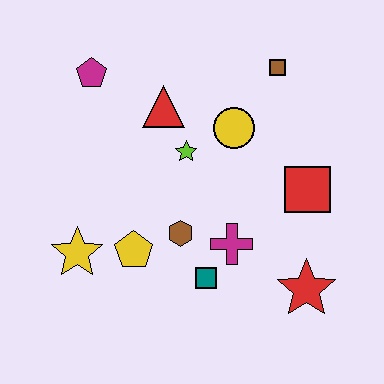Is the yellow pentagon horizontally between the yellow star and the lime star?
Yes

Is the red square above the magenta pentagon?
No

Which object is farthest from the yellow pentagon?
The brown square is farthest from the yellow pentagon.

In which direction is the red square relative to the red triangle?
The red square is to the right of the red triangle.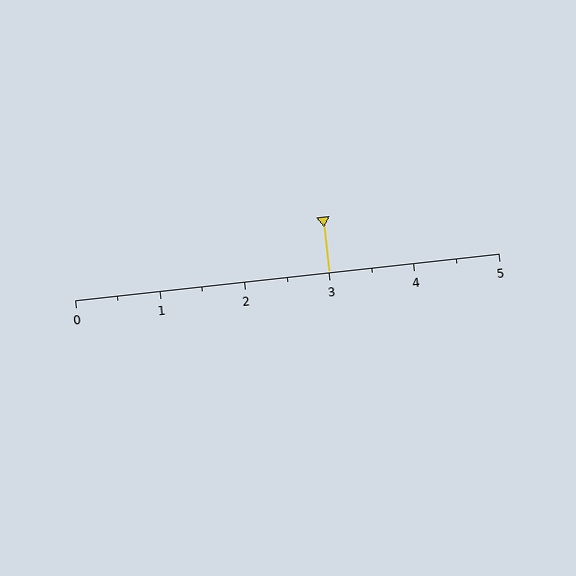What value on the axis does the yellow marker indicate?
The marker indicates approximately 3.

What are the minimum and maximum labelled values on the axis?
The axis runs from 0 to 5.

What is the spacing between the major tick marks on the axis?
The major ticks are spaced 1 apart.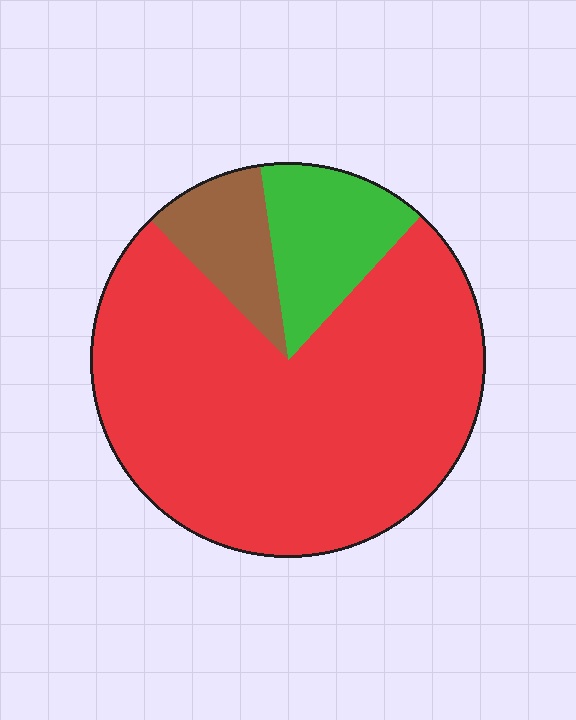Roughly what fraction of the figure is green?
Green takes up less than a quarter of the figure.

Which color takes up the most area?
Red, at roughly 75%.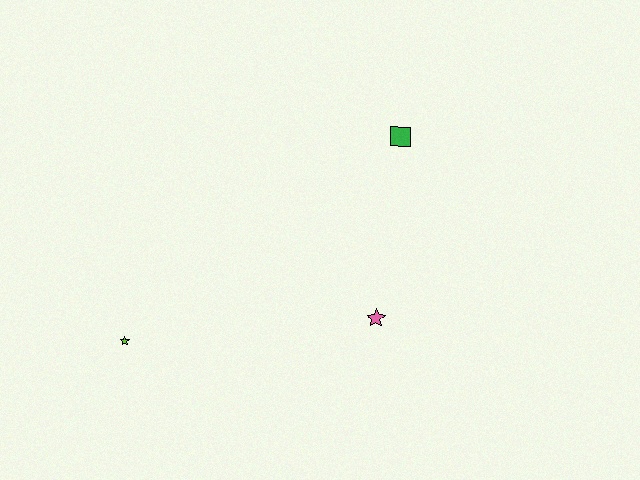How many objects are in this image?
There are 3 objects.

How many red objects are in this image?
There are no red objects.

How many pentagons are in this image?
There are no pentagons.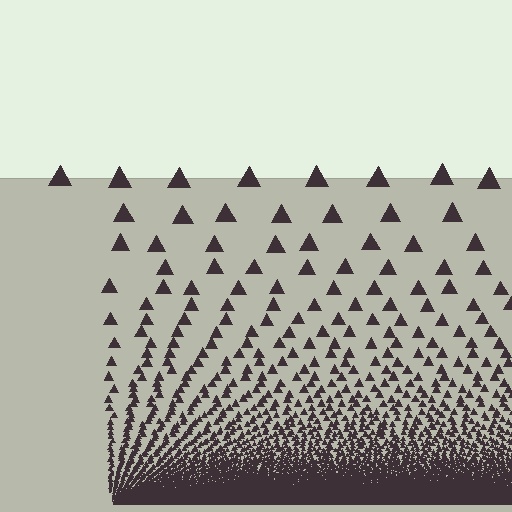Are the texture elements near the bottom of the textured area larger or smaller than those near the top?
Smaller. The gradient is inverted — elements near the bottom are smaller and denser.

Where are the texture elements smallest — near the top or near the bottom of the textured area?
Near the bottom.